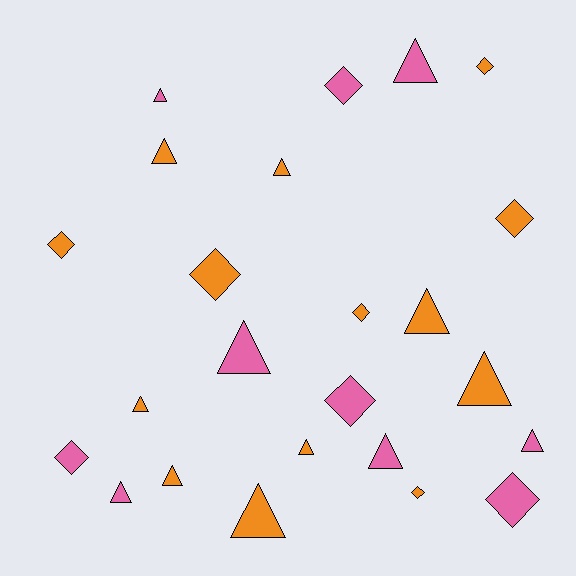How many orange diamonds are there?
There are 6 orange diamonds.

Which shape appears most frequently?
Triangle, with 14 objects.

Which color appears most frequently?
Orange, with 14 objects.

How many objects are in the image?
There are 24 objects.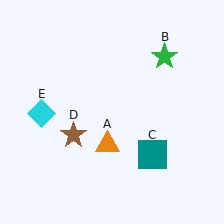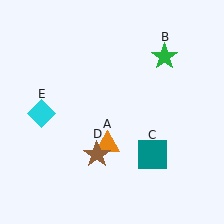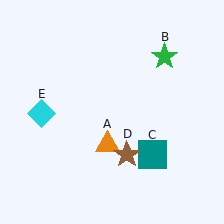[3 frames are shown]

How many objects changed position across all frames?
1 object changed position: brown star (object D).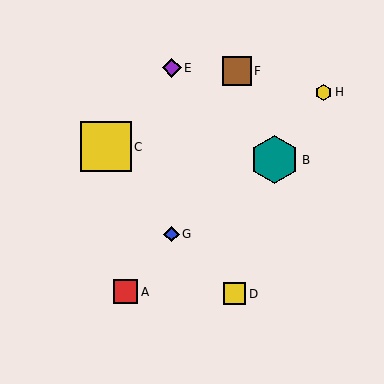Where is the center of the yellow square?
The center of the yellow square is at (106, 147).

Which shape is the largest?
The yellow square (labeled C) is the largest.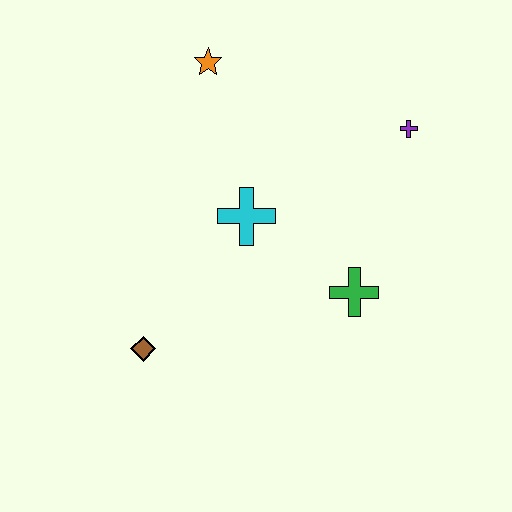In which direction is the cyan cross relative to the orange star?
The cyan cross is below the orange star.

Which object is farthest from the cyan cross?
The purple cross is farthest from the cyan cross.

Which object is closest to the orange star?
The cyan cross is closest to the orange star.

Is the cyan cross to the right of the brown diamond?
Yes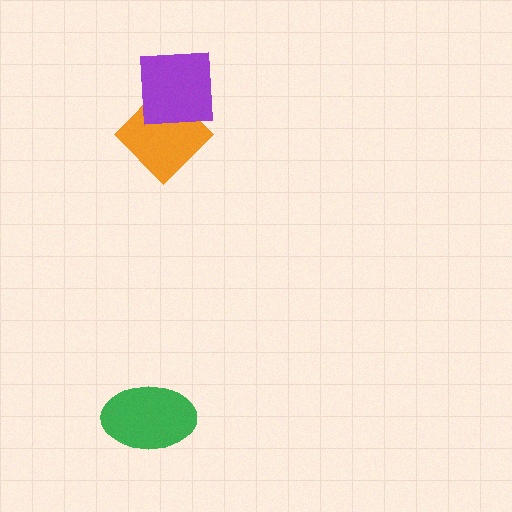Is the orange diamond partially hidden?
Yes, it is partially covered by another shape.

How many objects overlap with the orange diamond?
1 object overlaps with the orange diamond.